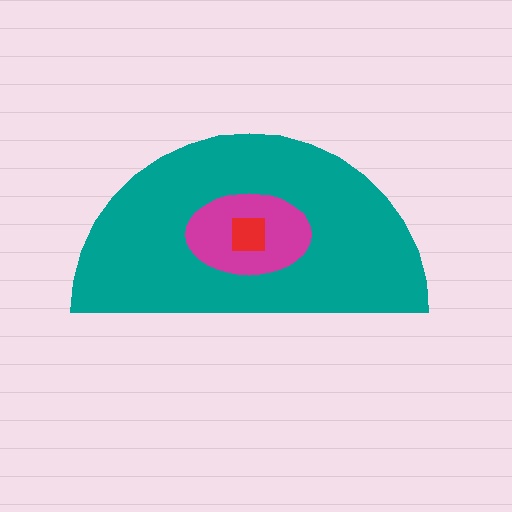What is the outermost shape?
The teal semicircle.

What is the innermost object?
The red square.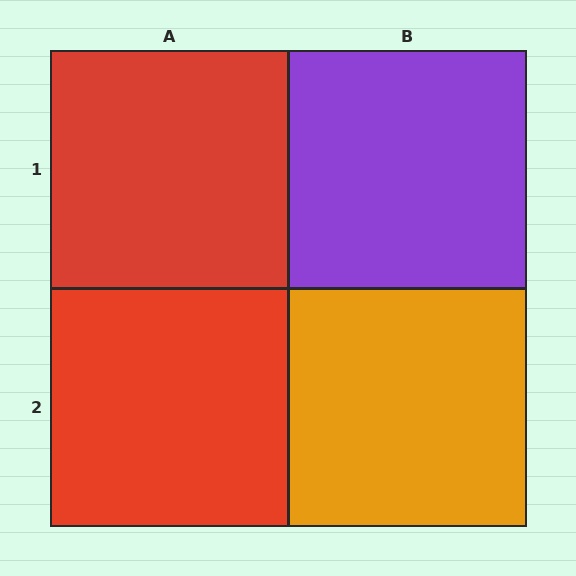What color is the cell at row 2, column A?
Red.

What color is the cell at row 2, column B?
Orange.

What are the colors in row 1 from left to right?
Red, purple.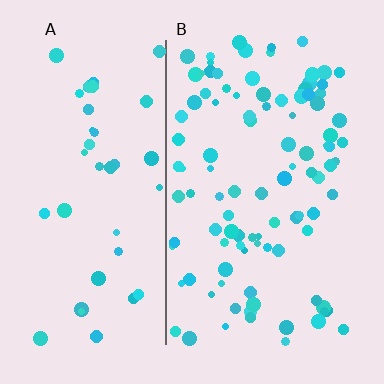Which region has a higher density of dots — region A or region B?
B (the right).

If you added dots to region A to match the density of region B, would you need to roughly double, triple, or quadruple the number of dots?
Approximately double.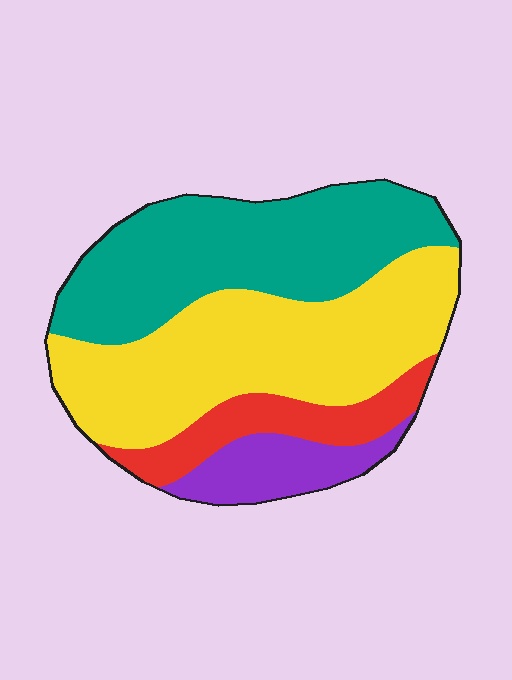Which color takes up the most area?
Yellow, at roughly 40%.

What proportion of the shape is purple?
Purple covers about 10% of the shape.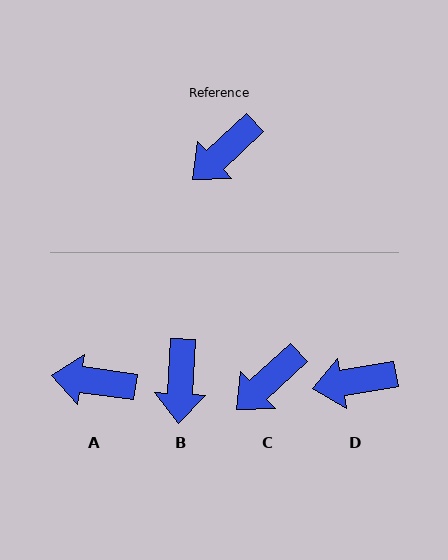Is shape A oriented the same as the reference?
No, it is off by about 50 degrees.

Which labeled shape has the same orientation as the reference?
C.